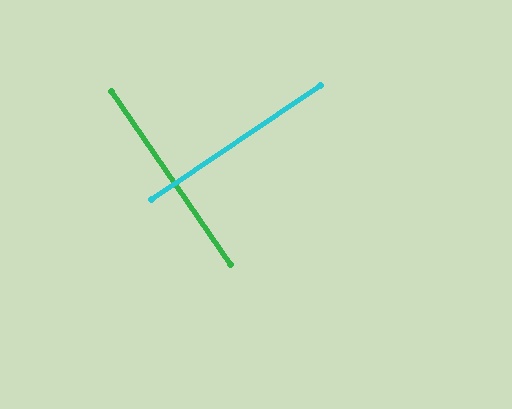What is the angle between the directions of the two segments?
Approximately 89 degrees.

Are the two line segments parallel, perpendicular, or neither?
Perpendicular — they meet at approximately 89°.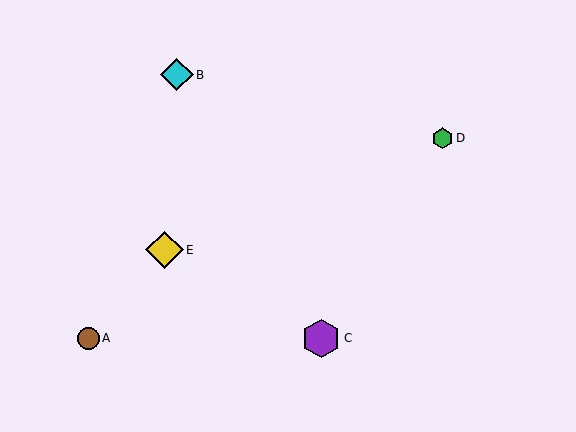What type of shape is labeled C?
Shape C is a purple hexagon.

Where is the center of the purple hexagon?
The center of the purple hexagon is at (321, 338).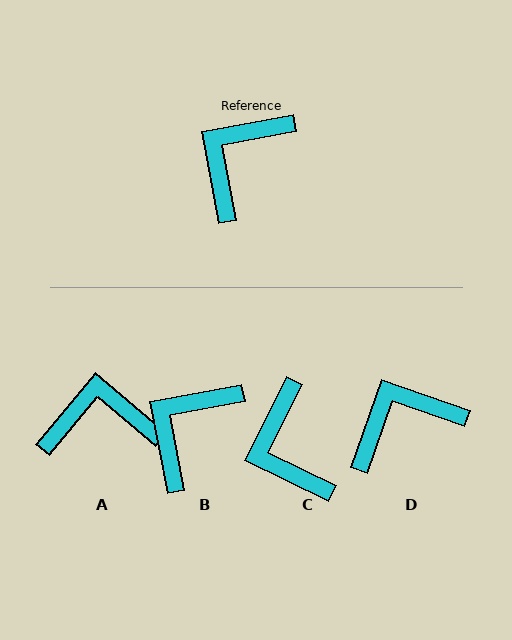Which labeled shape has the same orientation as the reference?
B.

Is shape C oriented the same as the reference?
No, it is off by about 53 degrees.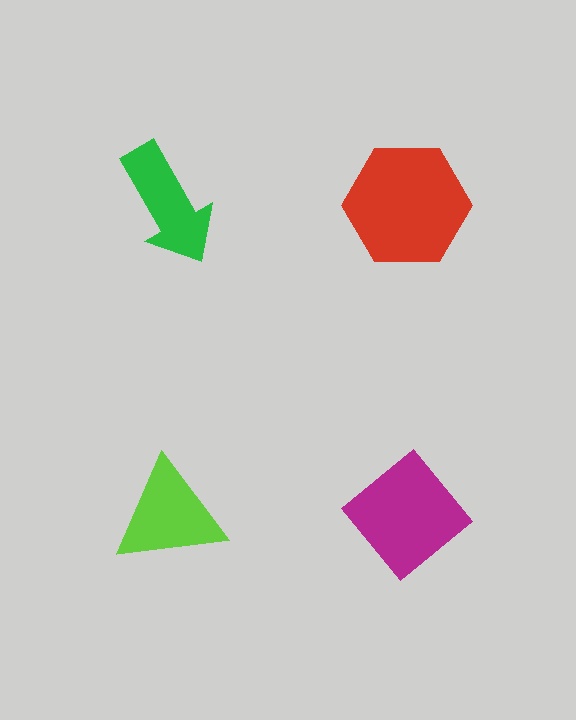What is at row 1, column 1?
A green arrow.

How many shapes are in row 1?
2 shapes.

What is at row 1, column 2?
A red hexagon.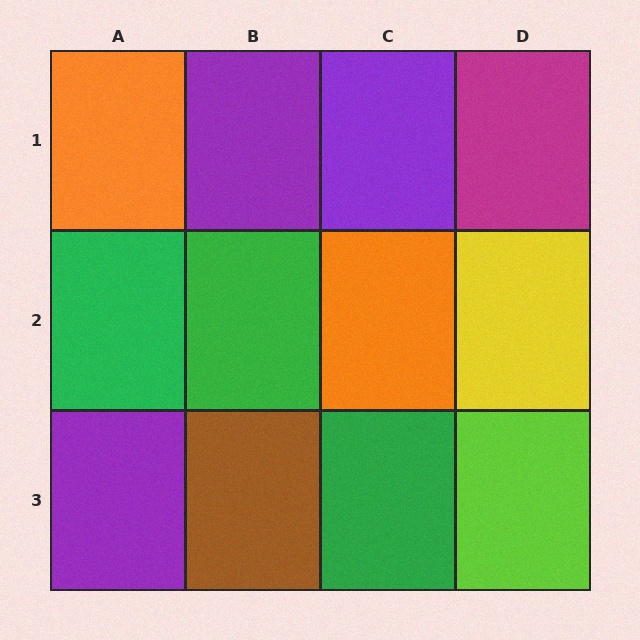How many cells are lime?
1 cell is lime.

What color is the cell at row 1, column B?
Purple.